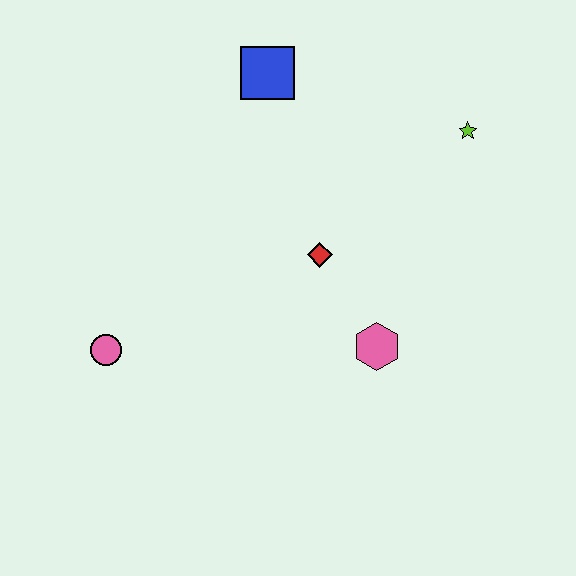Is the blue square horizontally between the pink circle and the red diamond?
Yes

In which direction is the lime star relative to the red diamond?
The lime star is to the right of the red diamond.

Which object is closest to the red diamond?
The pink hexagon is closest to the red diamond.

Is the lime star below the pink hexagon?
No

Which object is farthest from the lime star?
The pink circle is farthest from the lime star.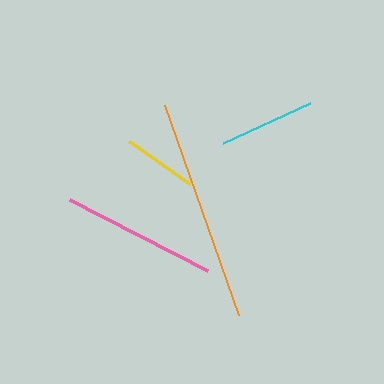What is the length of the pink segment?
The pink segment is approximately 156 pixels long.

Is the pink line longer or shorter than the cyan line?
The pink line is longer than the cyan line.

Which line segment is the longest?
The orange line is the longest at approximately 223 pixels.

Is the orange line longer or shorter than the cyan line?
The orange line is longer than the cyan line.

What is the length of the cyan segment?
The cyan segment is approximately 96 pixels long.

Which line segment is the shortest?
The yellow line is the shortest at approximately 75 pixels.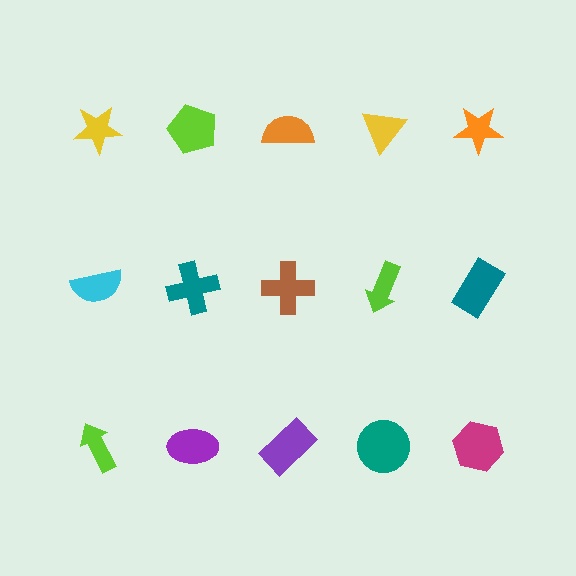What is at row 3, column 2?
A purple ellipse.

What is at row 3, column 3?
A purple rectangle.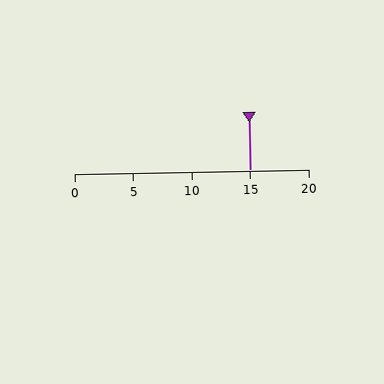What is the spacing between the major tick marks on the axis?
The major ticks are spaced 5 apart.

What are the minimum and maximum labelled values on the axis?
The axis runs from 0 to 20.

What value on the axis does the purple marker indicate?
The marker indicates approximately 15.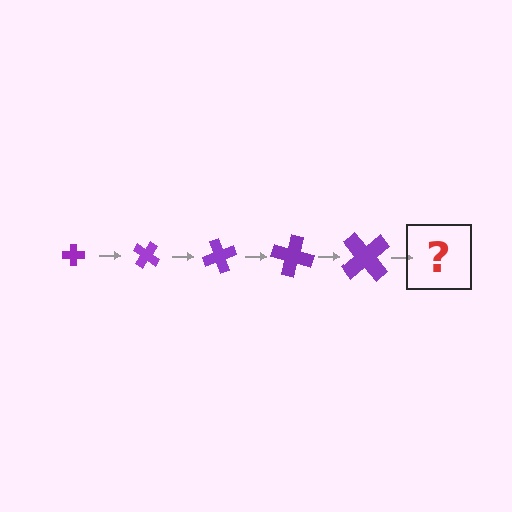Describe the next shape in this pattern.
It should be a cross, larger than the previous one and rotated 175 degrees from the start.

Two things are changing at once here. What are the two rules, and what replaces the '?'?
The two rules are that the cross grows larger each step and it rotates 35 degrees each step. The '?' should be a cross, larger than the previous one and rotated 175 degrees from the start.